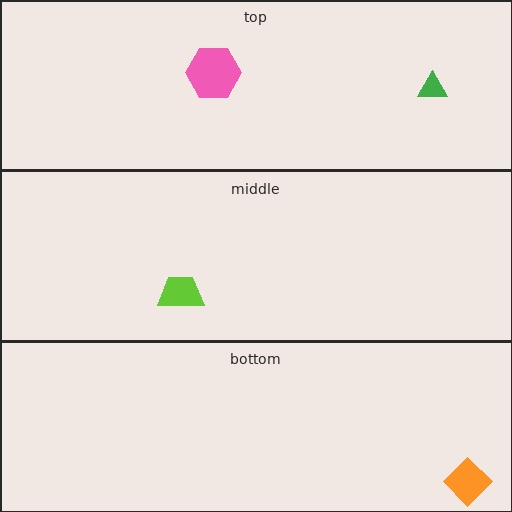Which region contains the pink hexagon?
The top region.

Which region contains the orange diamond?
The bottom region.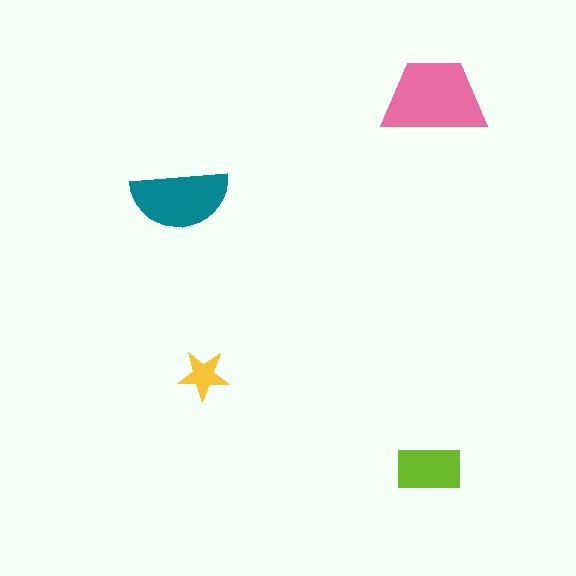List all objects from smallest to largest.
The yellow star, the lime rectangle, the teal semicircle, the pink trapezoid.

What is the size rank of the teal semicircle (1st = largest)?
2nd.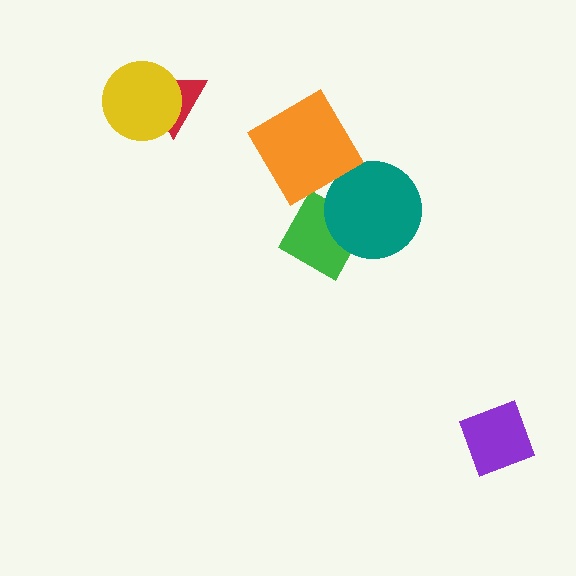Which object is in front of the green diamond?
The teal circle is in front of the green diamond.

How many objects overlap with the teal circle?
1 object overlaps with the teal circle.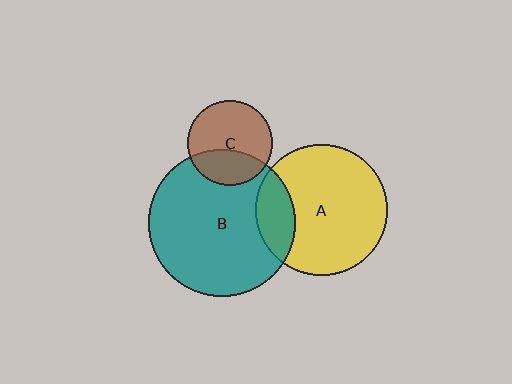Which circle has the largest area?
Circle B (teal).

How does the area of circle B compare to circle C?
Approximately 3.0 times.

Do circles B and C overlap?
Yes.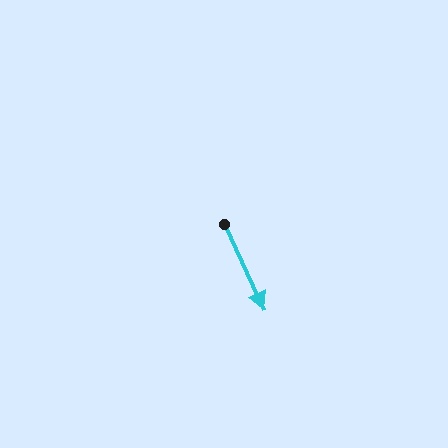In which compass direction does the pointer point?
Southeast.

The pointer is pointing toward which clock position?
Roughly 5 o'clock.